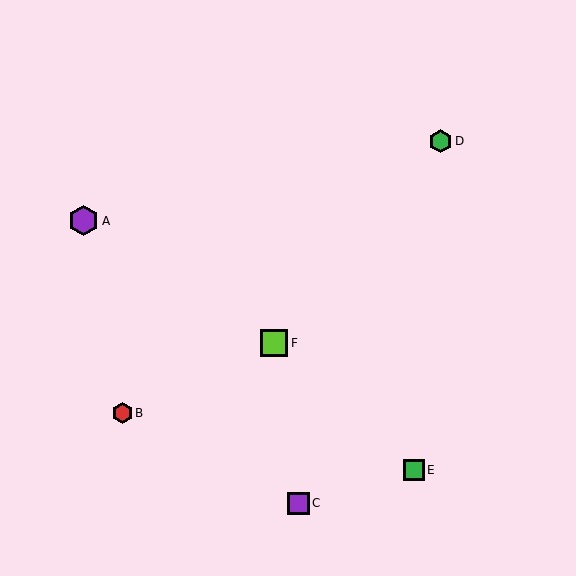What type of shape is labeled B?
Shape B is a red hexagon.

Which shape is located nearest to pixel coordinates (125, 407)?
The red hexagon (labeled B) at (122, 413) is nearest to that location.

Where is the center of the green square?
The center of the green square is at (414, 470).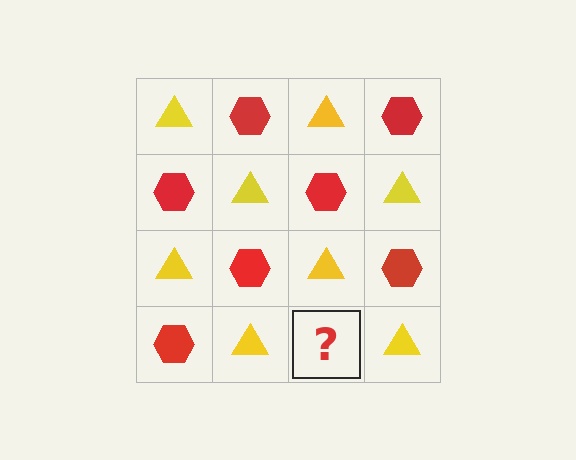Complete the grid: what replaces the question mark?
The question mark should be replaced with a red hexagon.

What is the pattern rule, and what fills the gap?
The rule is that it alternates yellow triangle and red hexagon in a checkerboard pattern. The gap should be filled with a red hexagon.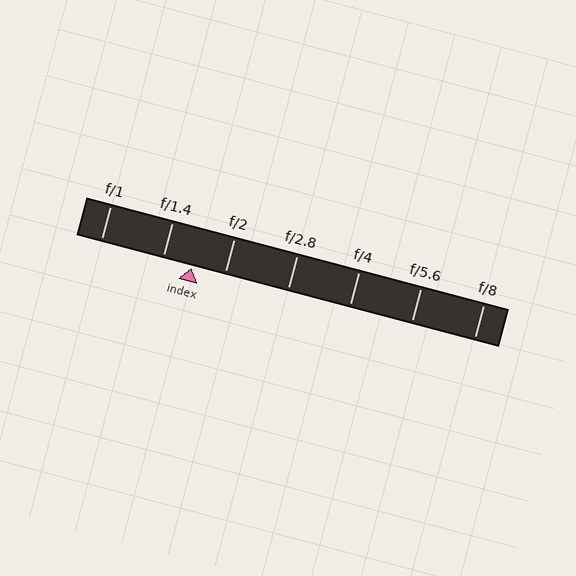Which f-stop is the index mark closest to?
The index mark is closest to f/1.4.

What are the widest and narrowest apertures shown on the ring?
The widest aperture shown is f/1 and the narrowest is f/8.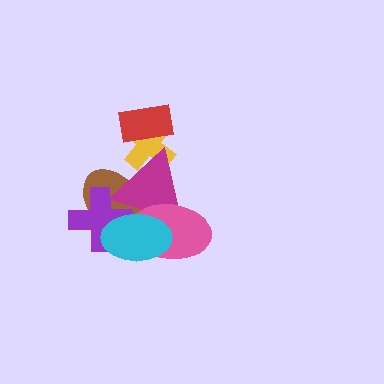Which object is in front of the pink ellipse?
The cyan ellipse is in front of the pink ellipse.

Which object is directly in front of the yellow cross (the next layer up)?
The magenta triangle is directly in front of the yellow cross.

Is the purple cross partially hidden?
Yes, it is partially covered by another shape.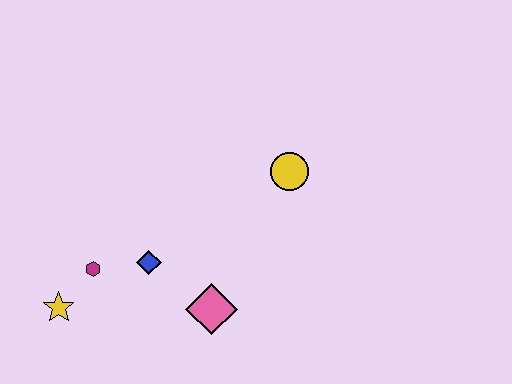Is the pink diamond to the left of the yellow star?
No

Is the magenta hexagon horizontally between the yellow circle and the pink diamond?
No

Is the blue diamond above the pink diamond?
Yes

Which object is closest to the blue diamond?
The magenta hexagon is closest to the blue diamond.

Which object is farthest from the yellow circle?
The yellow star is farthest from the yellow circle.